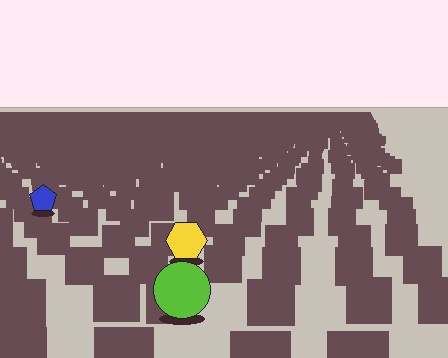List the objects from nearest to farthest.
From nearest to farthest: the lime circle, the yellow hexagon, the blue pentagon.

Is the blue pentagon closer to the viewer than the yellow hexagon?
No. The yellow hexagon is closer — you can tell from the texture gradient: the ground texture is coarser near it.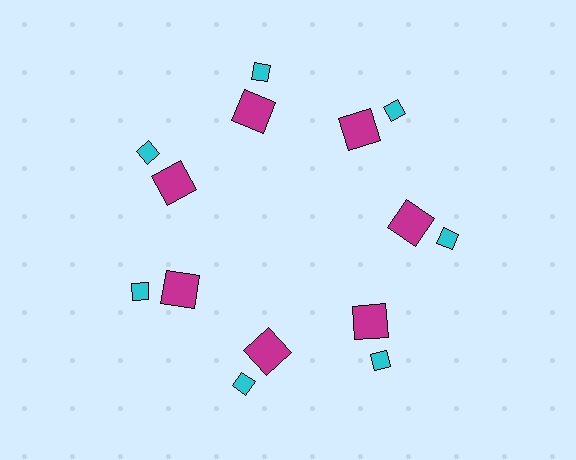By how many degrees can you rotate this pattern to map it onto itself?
The pattern maps onto itself every 51 degrees of rotation.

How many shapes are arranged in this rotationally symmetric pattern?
There are 14 shapes, arranged in 7 groups of 2.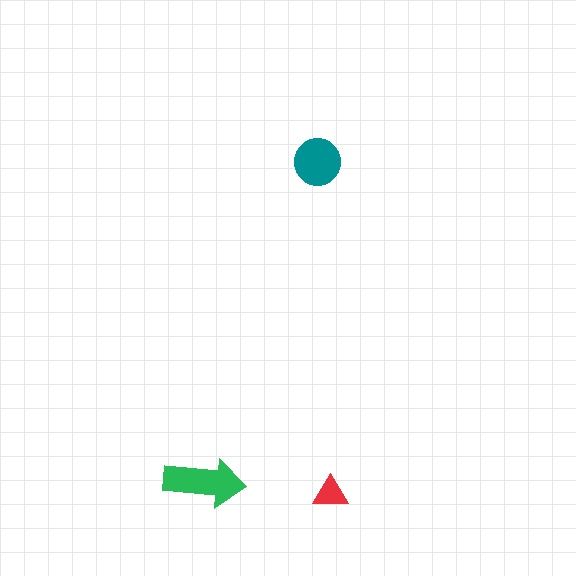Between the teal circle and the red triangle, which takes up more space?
The teal circle.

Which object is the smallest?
The red triangle.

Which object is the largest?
The green arrow.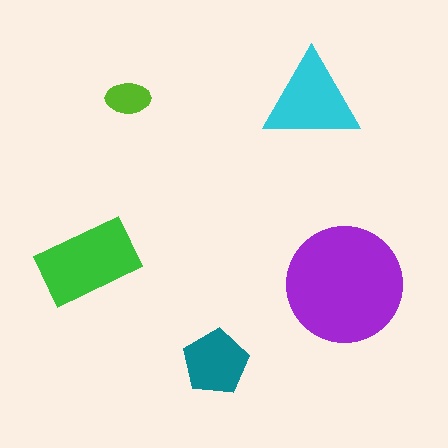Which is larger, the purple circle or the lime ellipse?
The purple circle.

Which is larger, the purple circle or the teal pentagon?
The purple circle.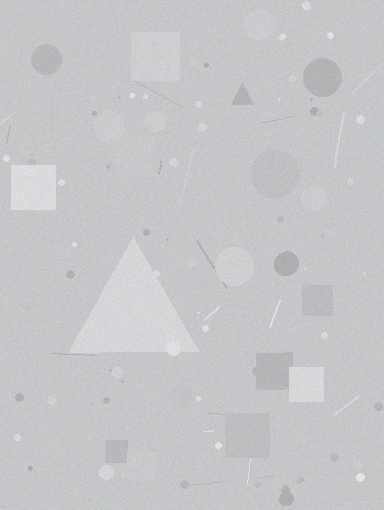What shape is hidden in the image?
A triangle is hidden in the image.